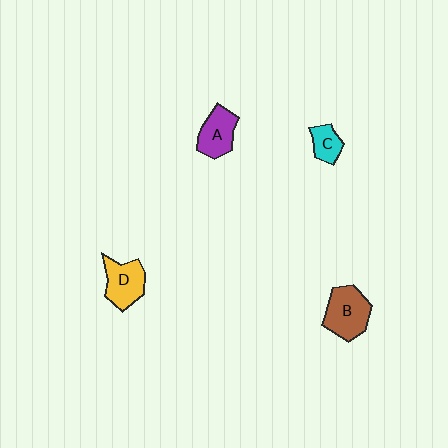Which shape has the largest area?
Shape B (brown).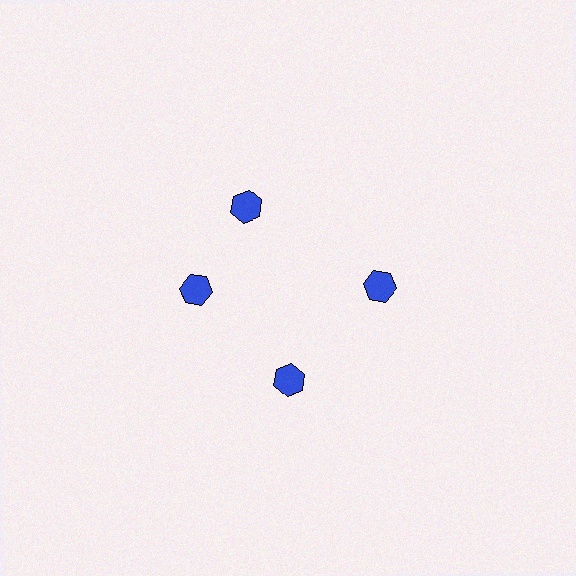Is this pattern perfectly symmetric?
No. The 4 blue hexagons are arranged in a ring, but one element near the 12 o'clock position is rotated out of alignment along the ring, breaking the 4-fold rotational symmetry.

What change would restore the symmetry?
The symmetry would be restored by rotating it back into even spacing with its neighbors so that all 4 hexagons sit at equal angles and equal distance from the center.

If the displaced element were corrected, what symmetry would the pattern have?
It would have 4-fold rotational symmetry — the pattern would map onto itself every 90 degrees.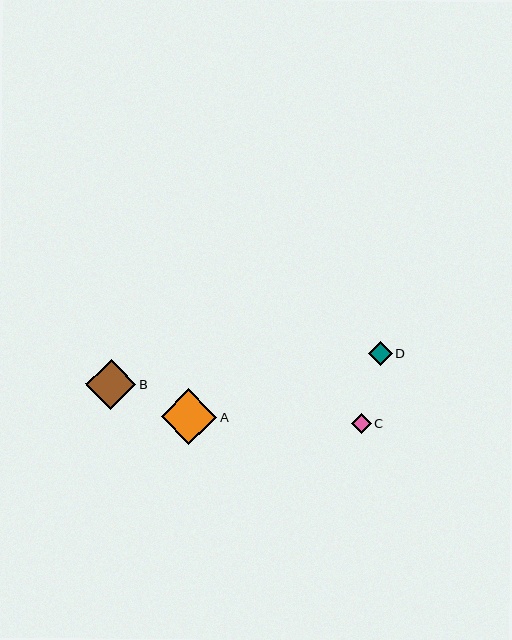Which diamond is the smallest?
Diamond C is the smallest with a size of approximately 20 pixels.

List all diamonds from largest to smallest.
From largest to smallest: A, B, D, C.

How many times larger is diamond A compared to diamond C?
Diamond A is approximately 2.8 times the size of diamond C.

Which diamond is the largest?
Diamond A is the largest with a size of approximately 56 pixels.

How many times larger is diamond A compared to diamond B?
Diamond A is approximately 1.1 times the size of diamond B.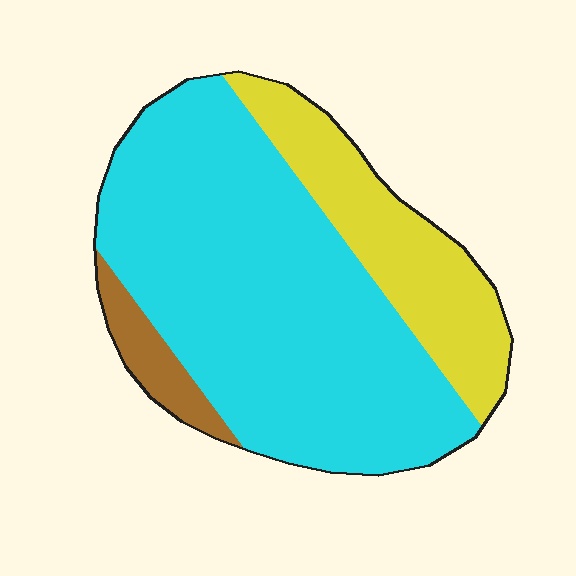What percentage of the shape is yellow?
Yellow takes up between a sixth and a third of the shape.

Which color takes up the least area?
Brown, at roughly 5%.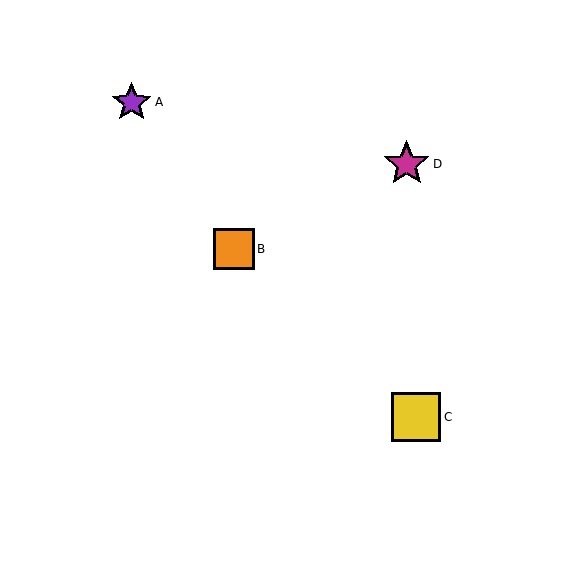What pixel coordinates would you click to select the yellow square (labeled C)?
Click at (416, 417) to select the yellow square C.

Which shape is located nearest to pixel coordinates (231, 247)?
The orange square (labeled B) at (234, 249) is nearest to that location.